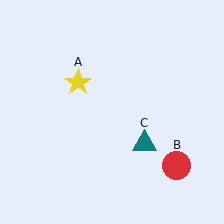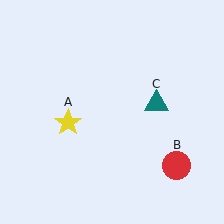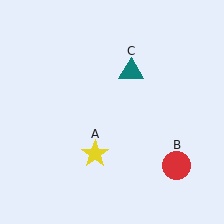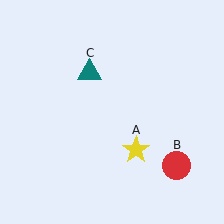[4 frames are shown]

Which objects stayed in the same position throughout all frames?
Red circle (object B) remained stationary.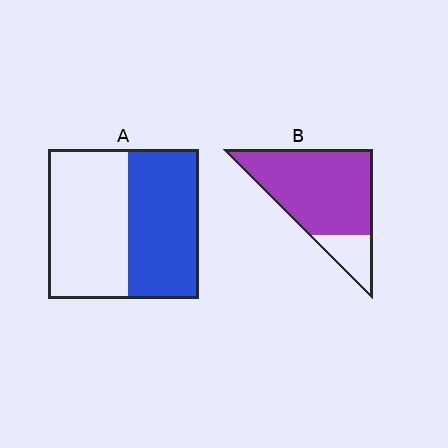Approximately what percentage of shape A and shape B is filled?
A is approximately 45% and B is approximately 80%.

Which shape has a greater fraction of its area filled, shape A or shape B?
Shape B.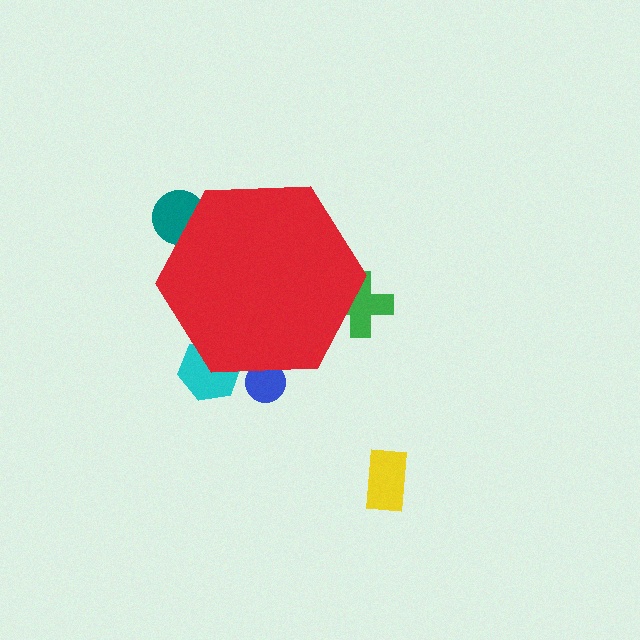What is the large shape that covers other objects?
A red hexagon.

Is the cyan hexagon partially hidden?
Yes, the cyan hexagon is partially hidden behind the red hexagon.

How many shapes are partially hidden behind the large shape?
4 shapes are partially hidden.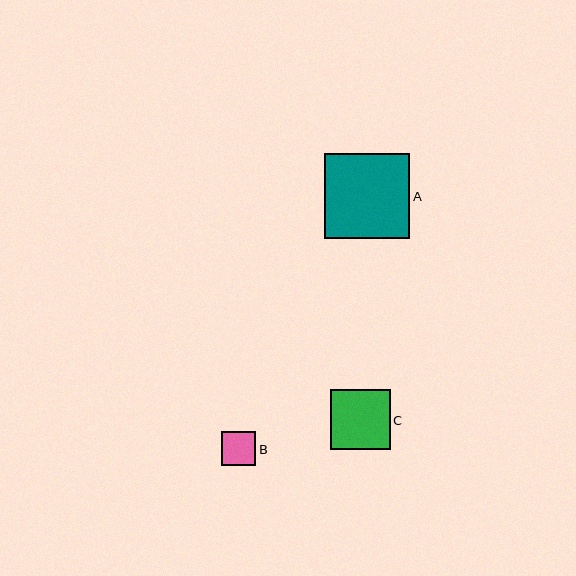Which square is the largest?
Square A is the largest with a size of approximately 85 pixels.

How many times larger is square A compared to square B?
Square A is approximately 2.5 times the size of square B.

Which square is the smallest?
Square B is the smallest with a size of approximately 34 pixels.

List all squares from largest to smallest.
From largest to smallest: A, C, B.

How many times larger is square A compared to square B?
Square A is approximately 2.5 times the size of square B.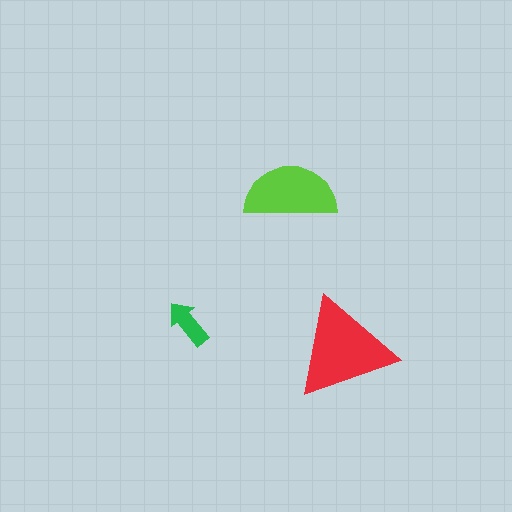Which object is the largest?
The red triangle.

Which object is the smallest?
The green arrow.